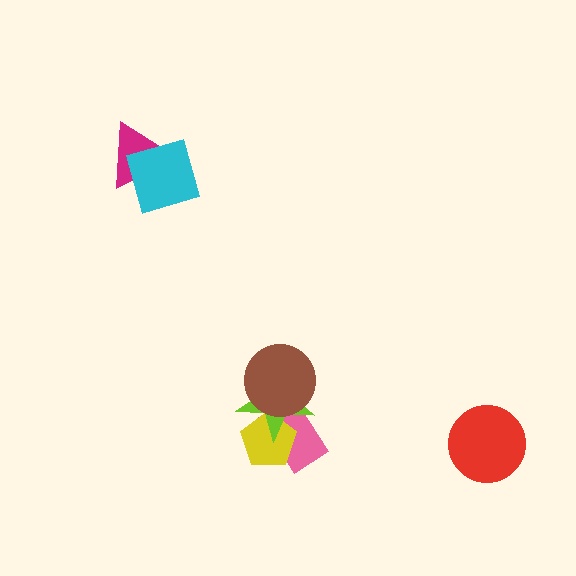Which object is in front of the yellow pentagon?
The lime star is in front of the yellow pentagon.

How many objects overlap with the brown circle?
2 objects overlap with the brown circle.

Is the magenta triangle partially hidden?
Yes, it is partially covered by another shape.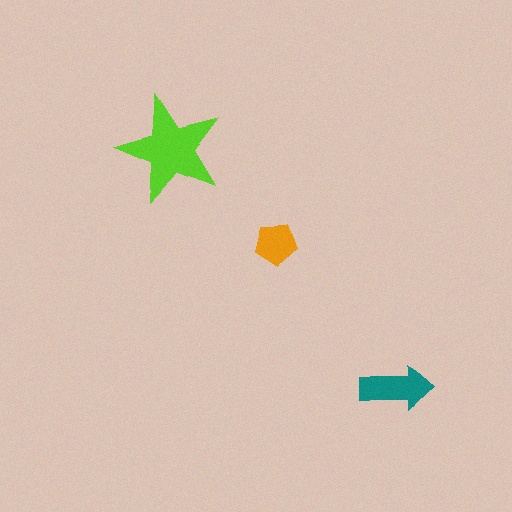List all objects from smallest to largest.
The orange pentagon, the teal arrow, the lime star.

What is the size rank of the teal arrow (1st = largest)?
2nd.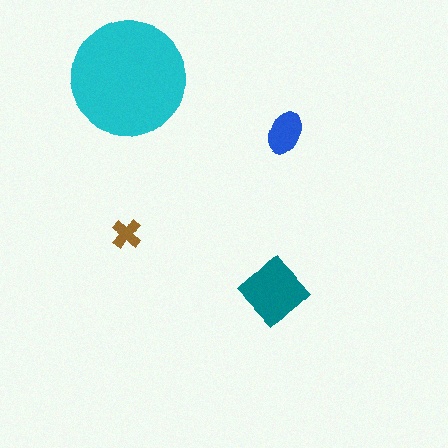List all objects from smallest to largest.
The brown cross, the blue ellipse, the teal diamond, the cyan circle.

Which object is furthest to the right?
The blue ellipse is rightmost.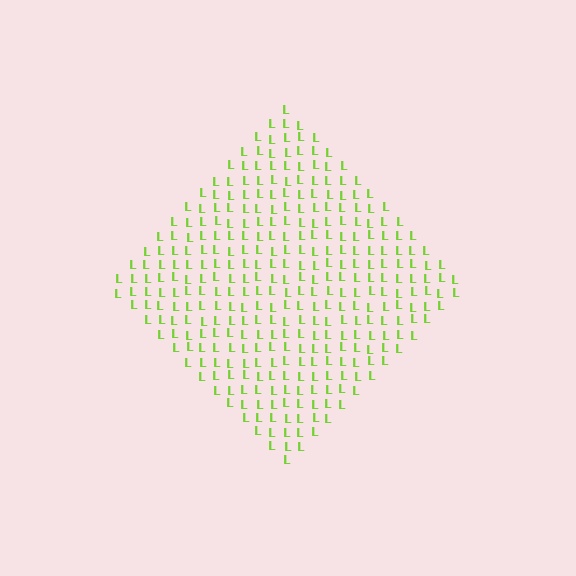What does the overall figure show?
The overall figure shows a diamond.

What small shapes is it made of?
It is made of small letter L's.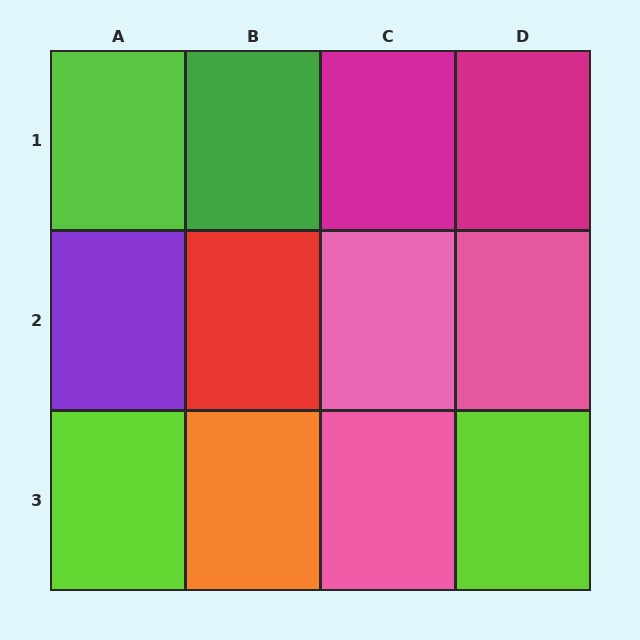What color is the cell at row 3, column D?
Lime.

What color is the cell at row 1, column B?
Green.